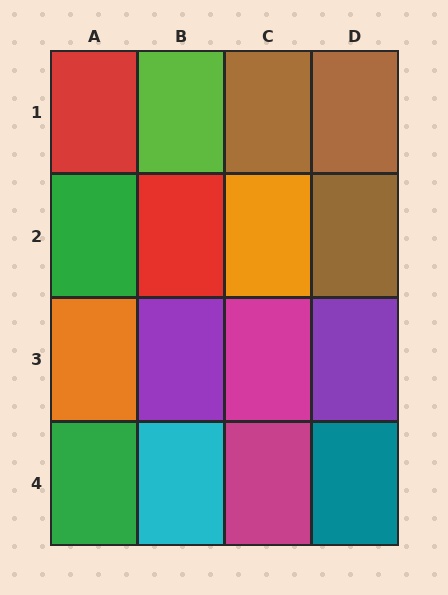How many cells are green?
2 cells are green.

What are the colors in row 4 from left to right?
Green, cyan, magenta, teal.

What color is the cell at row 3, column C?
Magenta.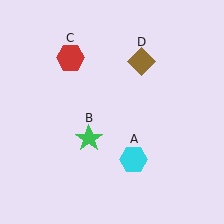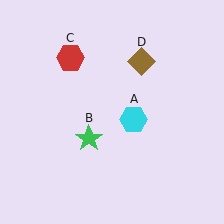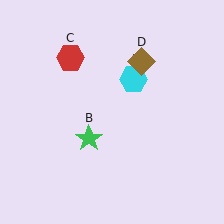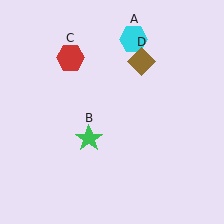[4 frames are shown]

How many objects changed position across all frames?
1 object changed position: cyan hexagon (object A).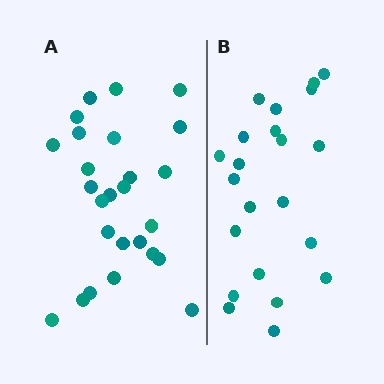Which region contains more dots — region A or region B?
Region A (the left region) has more dots.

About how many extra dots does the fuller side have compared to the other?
Region A has about 4 more dots than region B.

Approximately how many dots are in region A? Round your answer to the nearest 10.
About 30 dots. (The exact count is 26, which rounds to 30.)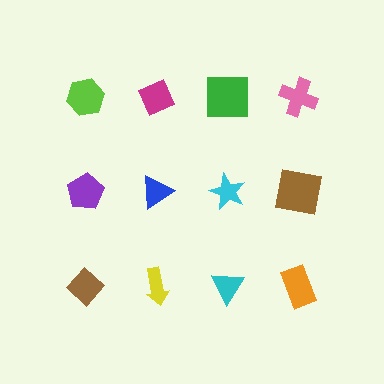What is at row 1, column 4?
A pink cross.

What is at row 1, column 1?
A lime hexagon.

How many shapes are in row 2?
4 shapes.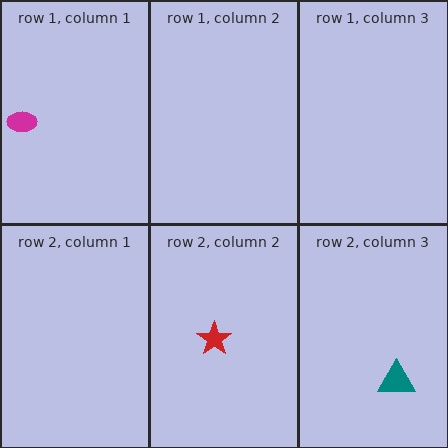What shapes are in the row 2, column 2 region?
The red star.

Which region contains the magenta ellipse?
The row 1, column 1 region.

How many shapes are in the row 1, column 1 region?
1.